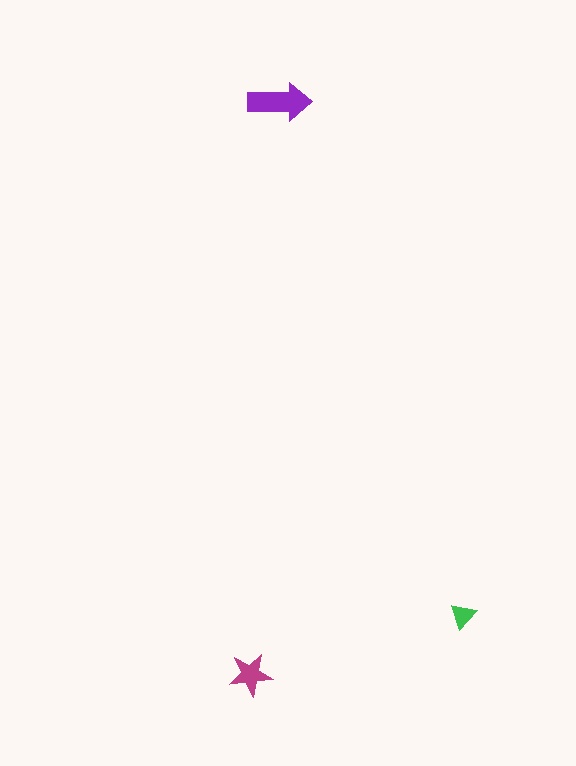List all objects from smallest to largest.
The green triangle, the magenta star, the purple arrow.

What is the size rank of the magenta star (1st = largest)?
2nd.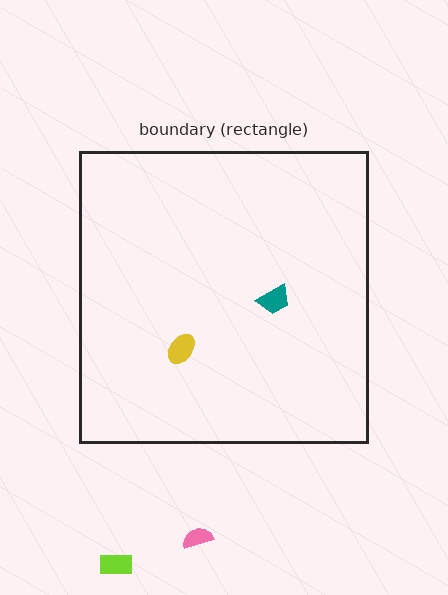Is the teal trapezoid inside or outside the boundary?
Inside.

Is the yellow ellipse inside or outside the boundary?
Inside.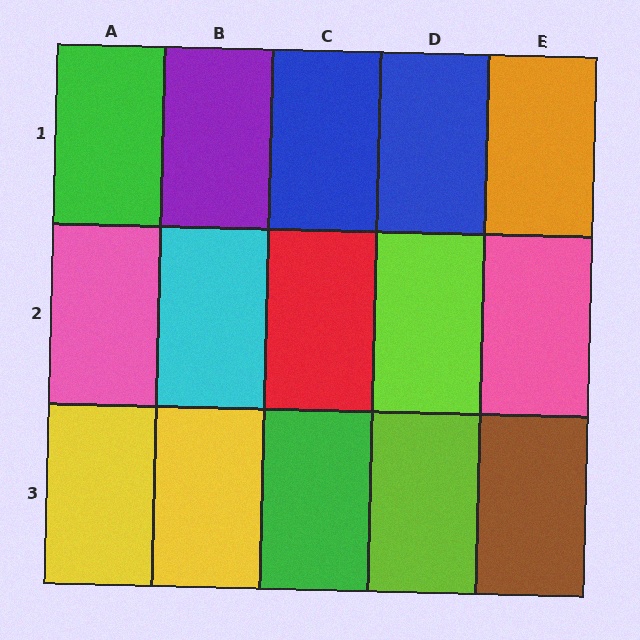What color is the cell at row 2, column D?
Lime.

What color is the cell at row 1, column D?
Blue.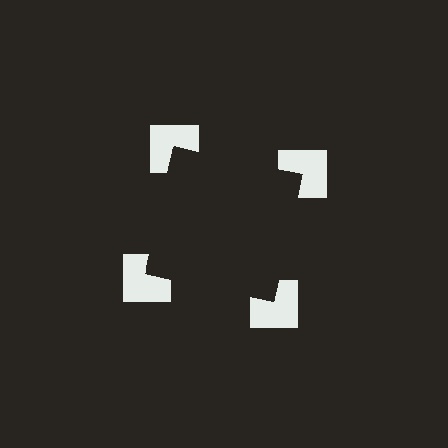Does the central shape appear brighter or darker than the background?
It typically appears slightly darker than the background, even though no actual brightness change is drawn.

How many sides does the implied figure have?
4 sides.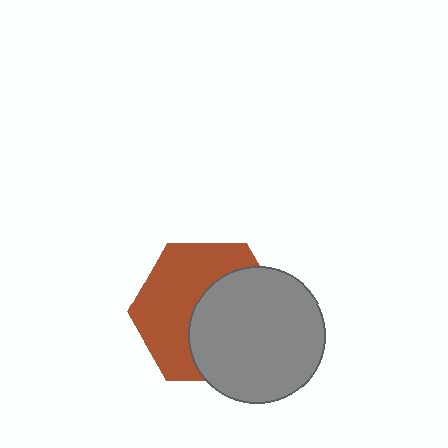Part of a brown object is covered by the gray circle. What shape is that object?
It is a hexagon.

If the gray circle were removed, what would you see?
You would see the complete brown hexagon.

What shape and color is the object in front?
The object in front is a gray circle.